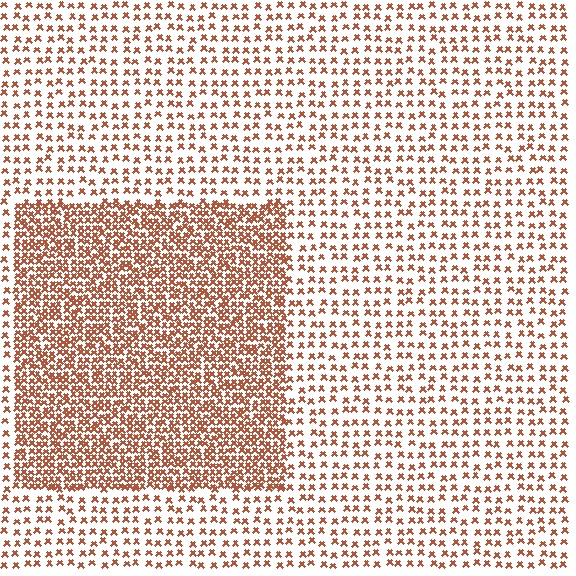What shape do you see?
I see a rectangle.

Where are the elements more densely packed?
The elements are more densely packed inside the rectangle boundary.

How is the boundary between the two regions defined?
The boundary is defined by a change in element density (approximately 2.5x ratio). All elements are the same color, size, and shape.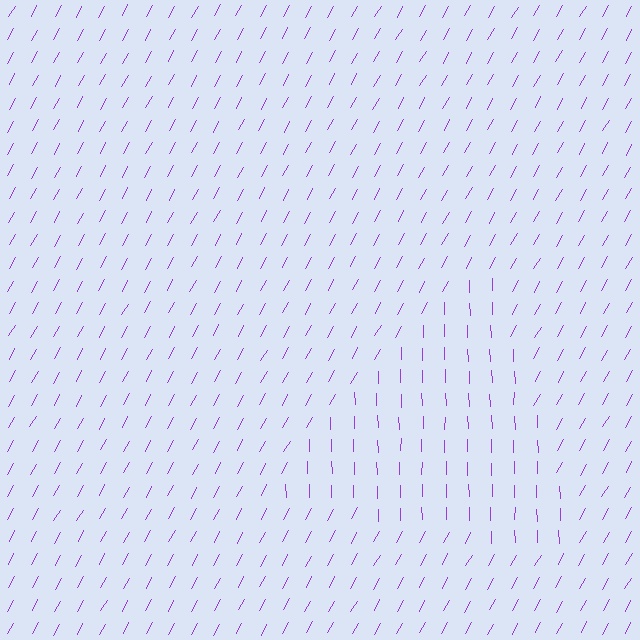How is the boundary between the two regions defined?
The boundary is defined purely by a change in line orientation (approximately 30 degrees difference). All lines are the same color and thickness.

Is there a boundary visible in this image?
Yes, there is a texture boundary formed by a change in line orientation.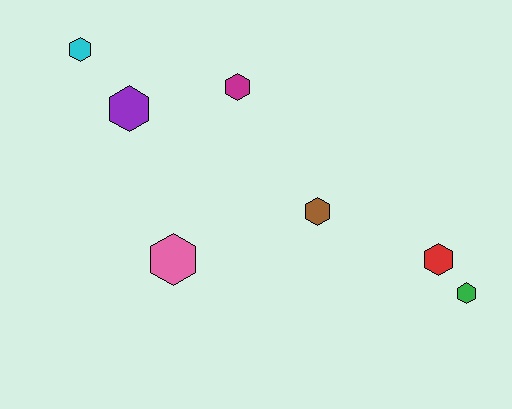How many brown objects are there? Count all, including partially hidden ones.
There is 1 brown object.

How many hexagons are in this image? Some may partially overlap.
There are 7 hexagons.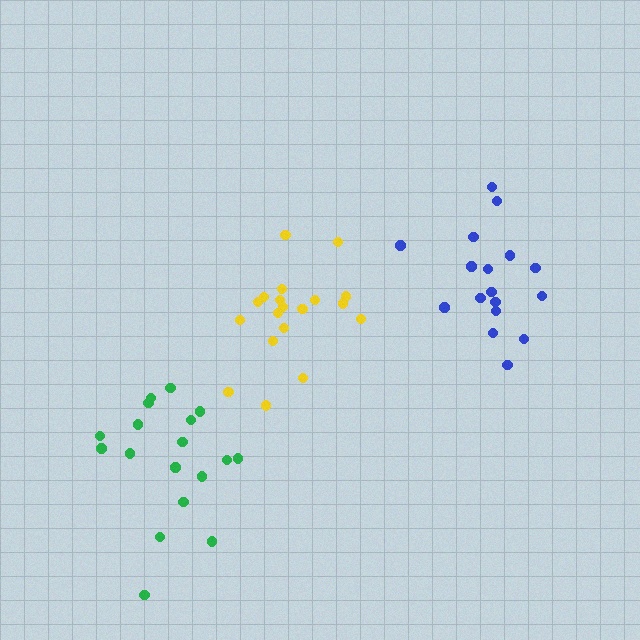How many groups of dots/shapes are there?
There are 3 groups.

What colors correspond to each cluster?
The clusters are colored: green, yellow, blue.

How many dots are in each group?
Group 1: 18 dots, Group 2: 19 dots, Group 3: 17 dots (54 total).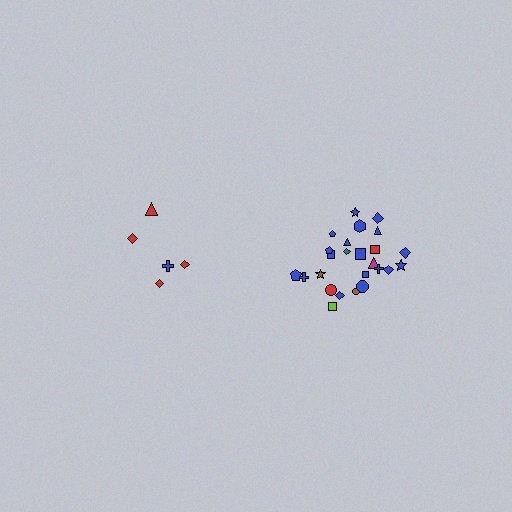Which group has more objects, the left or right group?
The right group.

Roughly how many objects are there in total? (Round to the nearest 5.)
Roughly 30 objects in total.